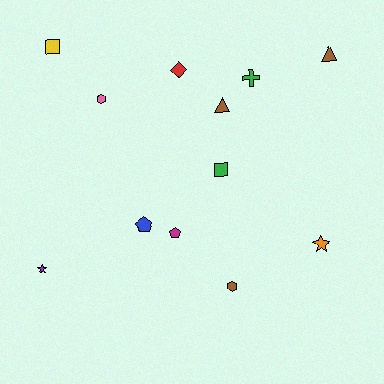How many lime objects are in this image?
There are no lime objects.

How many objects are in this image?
There are 12 objects.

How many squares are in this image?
There are 2 squares.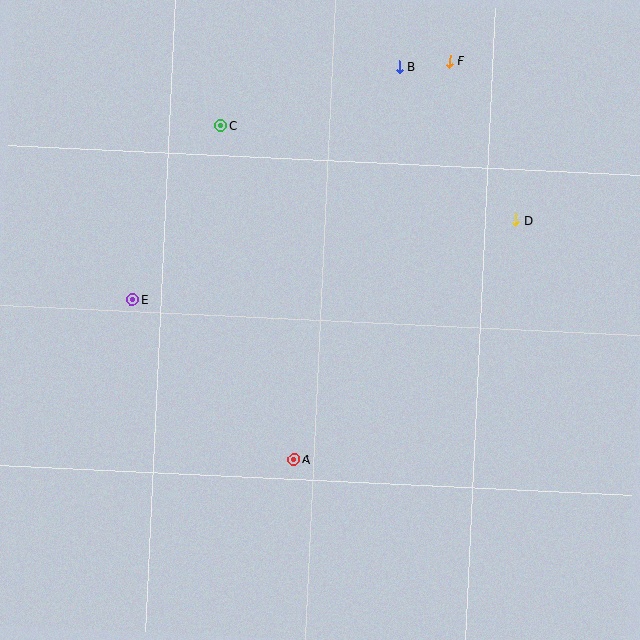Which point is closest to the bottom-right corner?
Point A is closest to the bottom-right corner.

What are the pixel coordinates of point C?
Point C is at (221, 125).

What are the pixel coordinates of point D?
Point D is at (516, 220).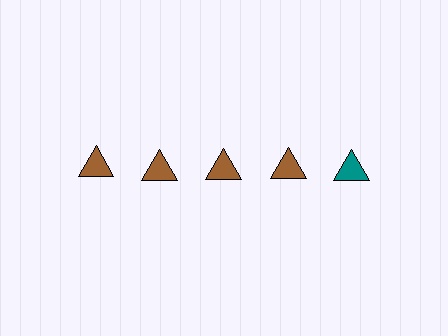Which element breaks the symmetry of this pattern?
The teal triangle in the top row, rightmost column breaks the symmetry. All other shapes are brown triangles.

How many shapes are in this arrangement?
There are 5 shapes arranged in a grid pattern.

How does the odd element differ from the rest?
It has a different color: teal instead of brown.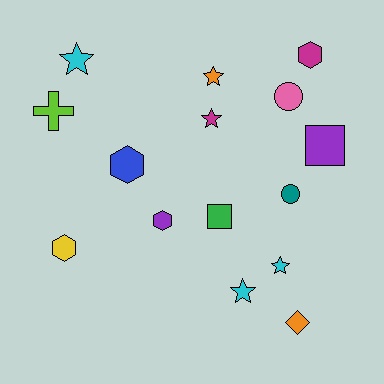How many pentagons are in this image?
There are no pentagons.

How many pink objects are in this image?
There is 1 pink object.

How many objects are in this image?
There are 15 objects.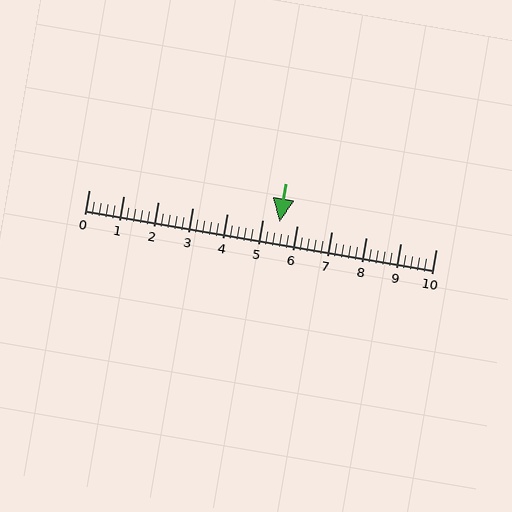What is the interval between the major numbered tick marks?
The major tick marks are spaced 1 units apart.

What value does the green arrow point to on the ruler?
The green arrow points to approximately 5.5.